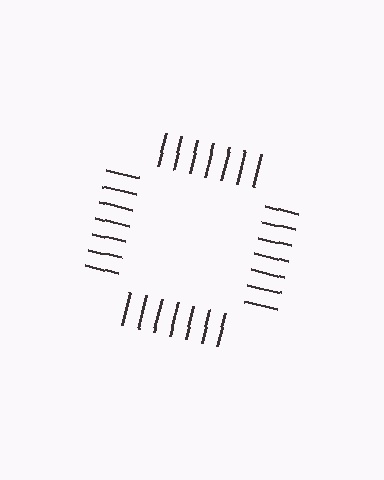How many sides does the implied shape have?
4 sides — the line-ends trace a square.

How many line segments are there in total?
28 — 7 along each of the 4 edges.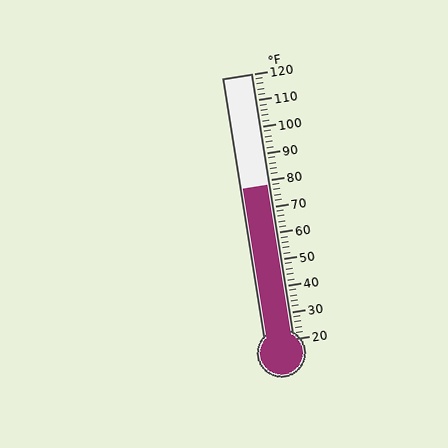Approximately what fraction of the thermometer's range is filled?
The thermometer is filled to approximately 60% of its range.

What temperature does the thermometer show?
The thermometer shows approximately 78°F.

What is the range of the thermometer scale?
The thermometer scale ranges from 20°F to 120°F.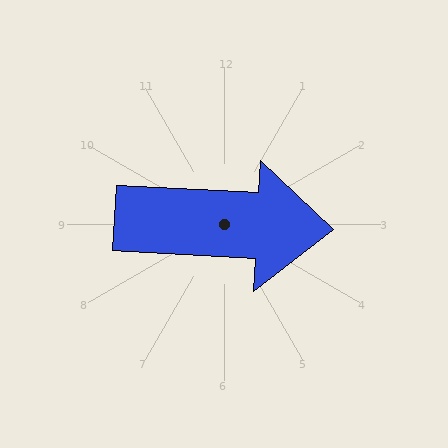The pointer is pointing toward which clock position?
Roughly 3 o'clock.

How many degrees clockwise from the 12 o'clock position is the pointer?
Approximately 93 degrees.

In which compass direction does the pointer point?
East.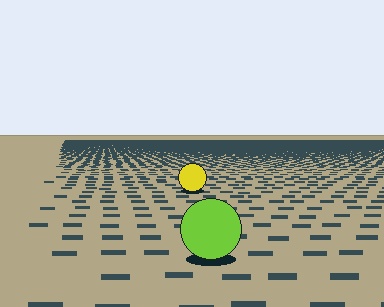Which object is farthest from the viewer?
The yellow circle is farthest from the viewer. It appears smaller and the ground texture around it is denser.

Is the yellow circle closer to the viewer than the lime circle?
No. The lime circle is closer — you can tell from the texture gradient: the ground texture is coarser near it.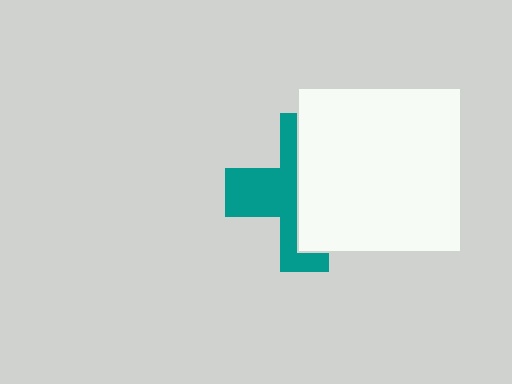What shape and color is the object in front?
The object in front is a white square.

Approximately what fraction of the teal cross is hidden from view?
Roughly 54% of the teal cross is hidden behind the white square.